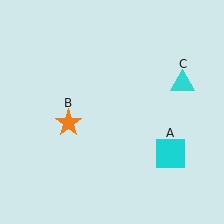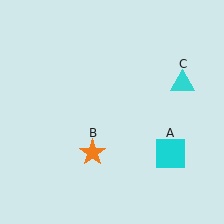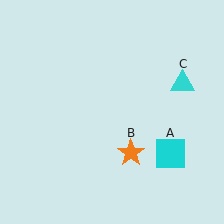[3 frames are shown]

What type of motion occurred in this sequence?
The orange star (object B) rotated counterclockwise around the center of the scene.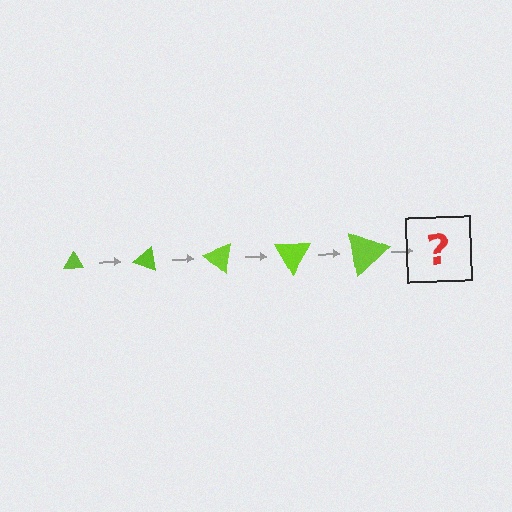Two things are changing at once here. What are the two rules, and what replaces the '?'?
The two rules are that the triangle grows larger each step and it rotates 20 degrees each step. The '?' should be a triangle, larger than the previous one and rotated 100 degrees from the start.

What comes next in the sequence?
The next element should be a triangle, larger than the previous one and rotated 100 degrees from the start.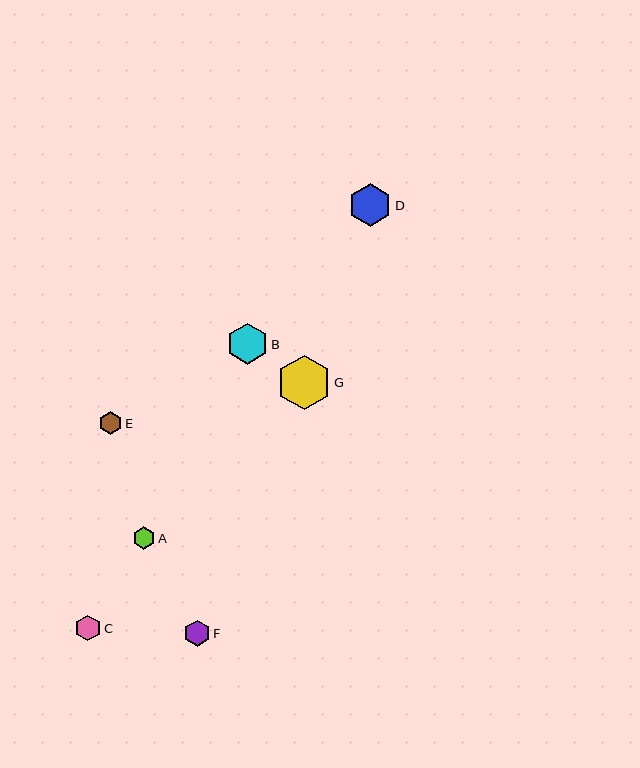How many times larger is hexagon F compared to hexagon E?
Hexagon F is approximately 1.2 times the size of hexagon E.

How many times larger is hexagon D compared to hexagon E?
Hexagon D is approximately 1.9 times the size of hexagon E.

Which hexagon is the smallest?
Hexagon A is the smallest with a size of approximately 22 pixels.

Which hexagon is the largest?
Hexagon G is the largest with a size of approximately 55 pixels.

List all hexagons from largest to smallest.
From largest to smallest: G, D, B, F, C, E, A.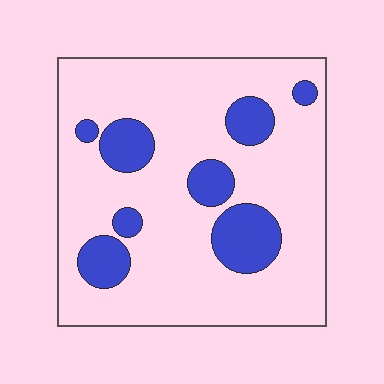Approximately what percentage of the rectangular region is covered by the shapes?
Approximately 20%.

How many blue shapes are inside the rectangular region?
8.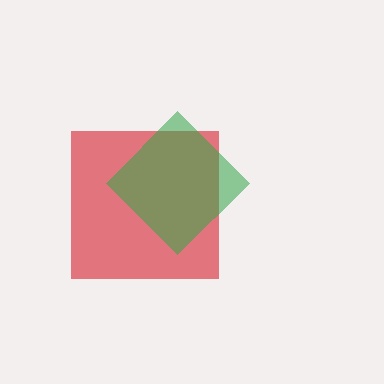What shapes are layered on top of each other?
The layered shapes are: a red square, a green diamond.